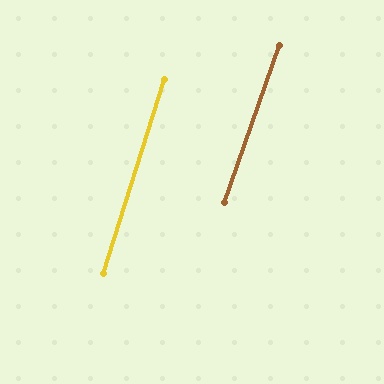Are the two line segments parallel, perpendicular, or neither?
Parallel — their directions differ by only 1.9°.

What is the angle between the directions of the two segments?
Approximately 2 degrees.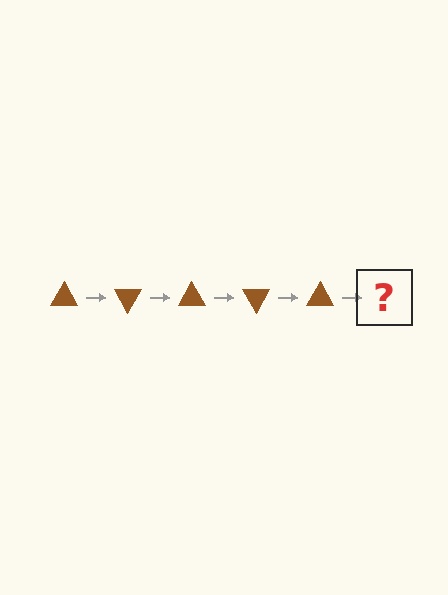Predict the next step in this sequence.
The next step is a brown triangle rotated 300 degrees.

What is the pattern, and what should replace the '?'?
The pattern is that the triangle rotates 60 degrees each step. The '?' should be a brown triangle rotated 300 degrees.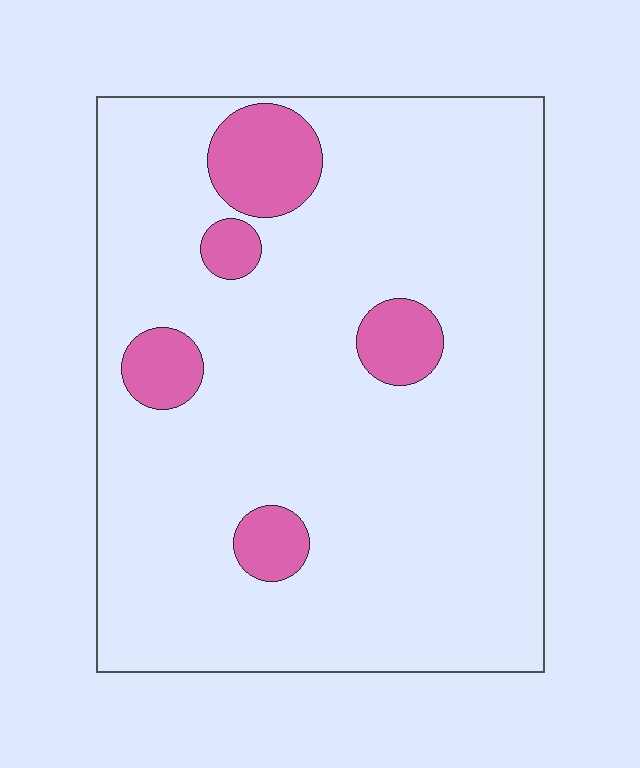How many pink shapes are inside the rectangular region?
5.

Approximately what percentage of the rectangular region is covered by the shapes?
Approximately 10%.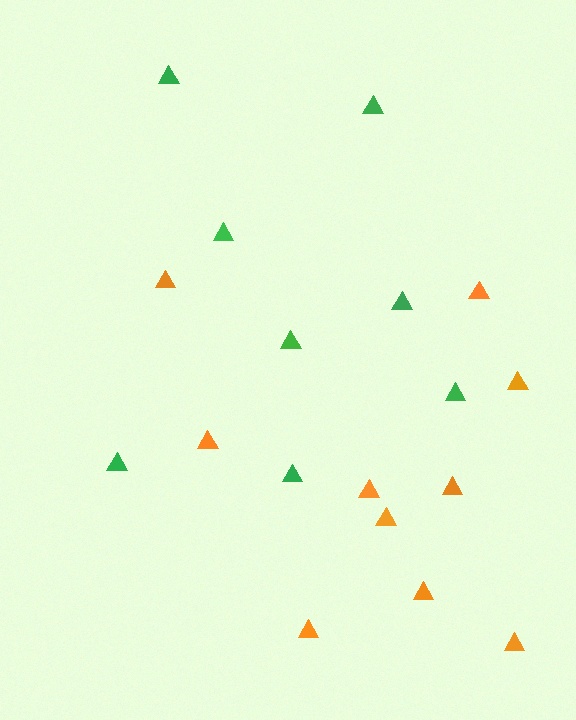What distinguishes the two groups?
There are 2 groups: one group of orange triangles (10) and one group of green triangles (8).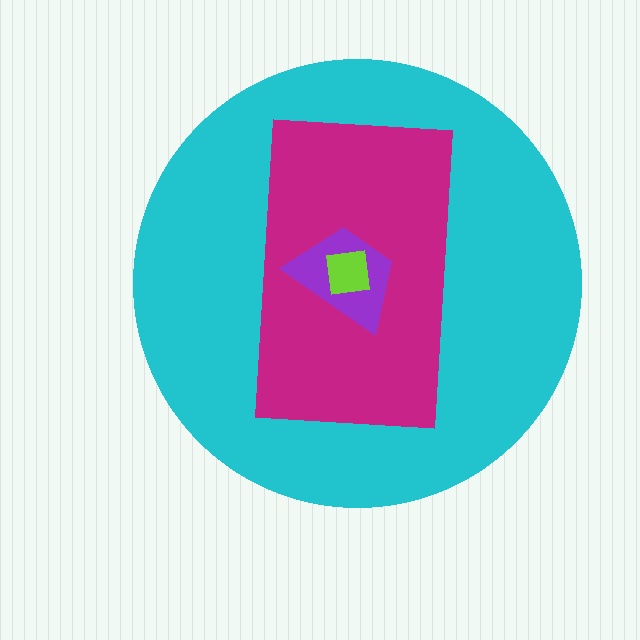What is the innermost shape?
The lime square.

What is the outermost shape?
The cyan circle.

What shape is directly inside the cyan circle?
The magenta rectangle.